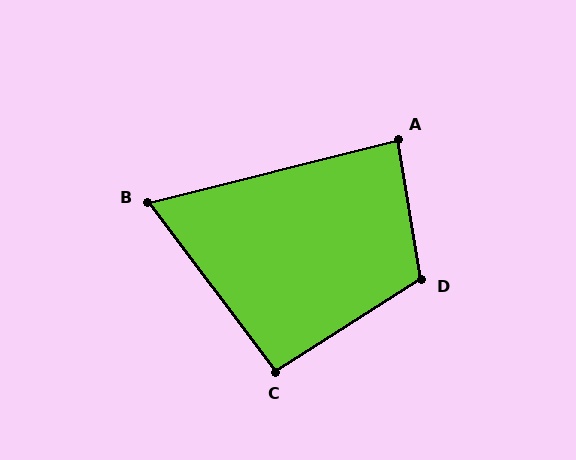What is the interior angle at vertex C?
Approximately 95 degrees (approximately right).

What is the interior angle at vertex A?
Approximately 85 degrees (approximately right).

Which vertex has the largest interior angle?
D, at approximately 113 degrees.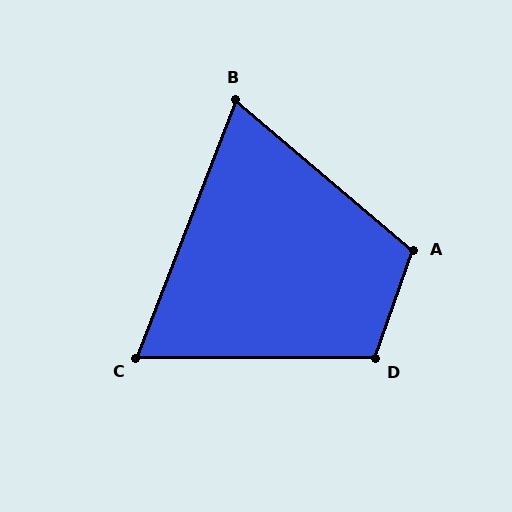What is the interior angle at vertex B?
Approximately 71 degrees (acute).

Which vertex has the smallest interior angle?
C, at approximately 69 degrees.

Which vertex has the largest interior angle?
A, at approximately 111 degrees.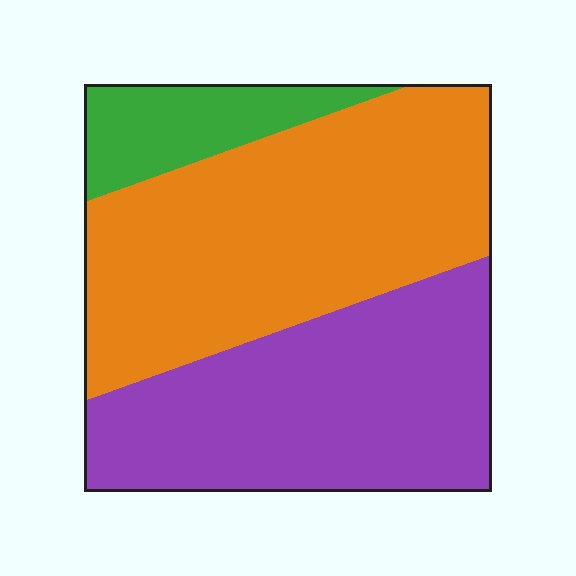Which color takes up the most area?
Orange, at roughly 50%.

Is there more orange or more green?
Orange.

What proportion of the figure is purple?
Purple covers 40% of the figure.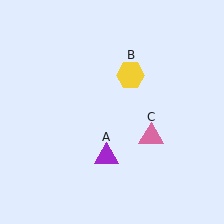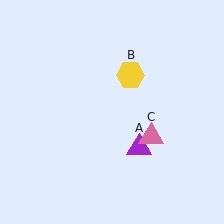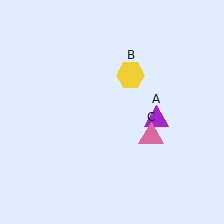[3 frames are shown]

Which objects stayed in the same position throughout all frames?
Yellow hexagon (object B) and pink triangle (object C) remained stationary.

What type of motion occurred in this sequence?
The purple triangle (object A) rotated counterclockwise around the center of the scene.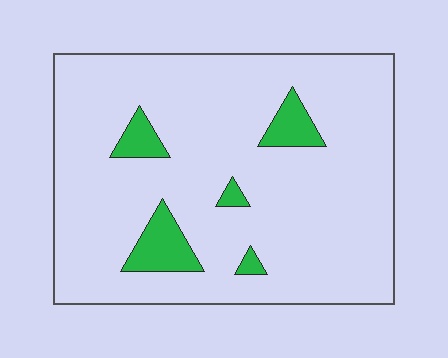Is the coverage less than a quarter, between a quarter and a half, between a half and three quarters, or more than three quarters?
Less than a quarter.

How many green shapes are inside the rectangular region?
5.